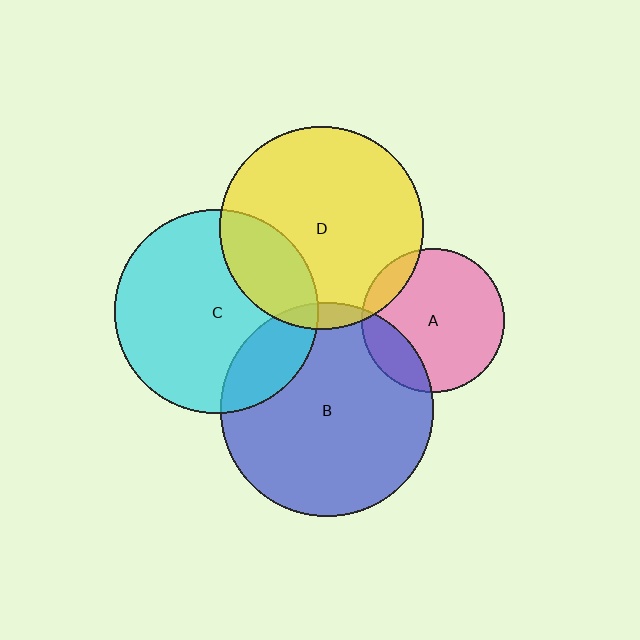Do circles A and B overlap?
Yes.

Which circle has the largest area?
Circle B (blue).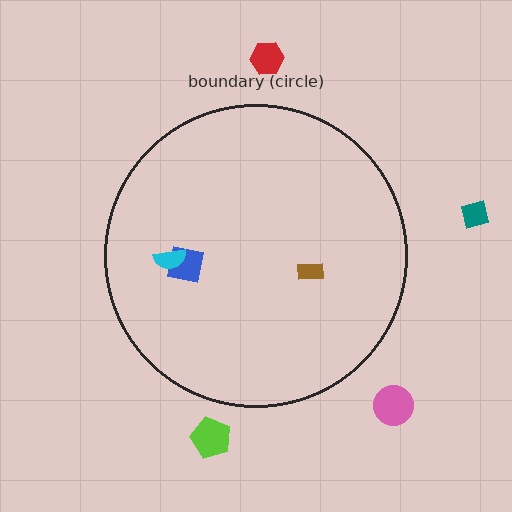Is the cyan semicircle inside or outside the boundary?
Inside.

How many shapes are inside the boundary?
3 inside, 4 outside.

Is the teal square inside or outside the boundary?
Outside.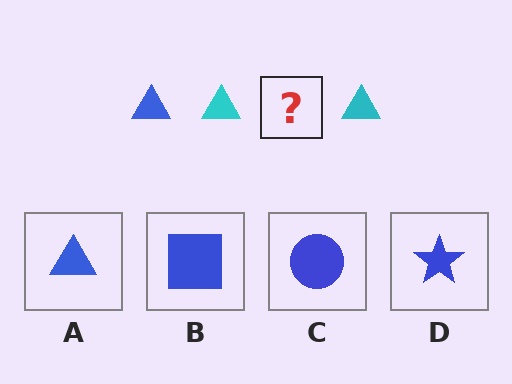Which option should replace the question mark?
Option A.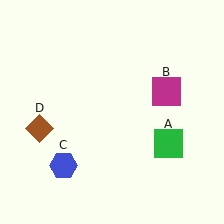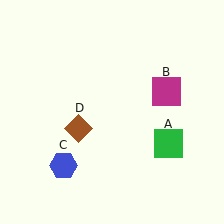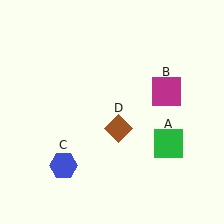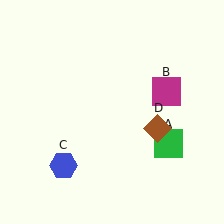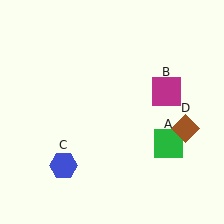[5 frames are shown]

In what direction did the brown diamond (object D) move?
The brown diamond (object D) moved right.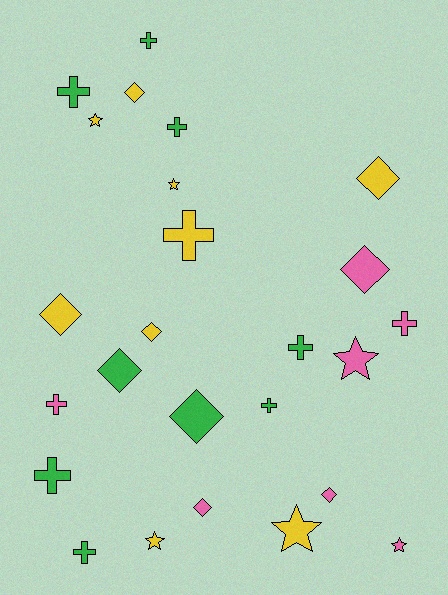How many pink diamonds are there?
There are 3 pink diamonds.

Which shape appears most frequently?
Cross, with 10 objects.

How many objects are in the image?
There are 25 objects.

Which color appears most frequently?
Green, with 9 objects.